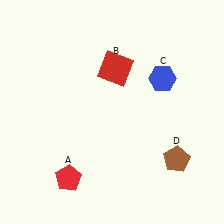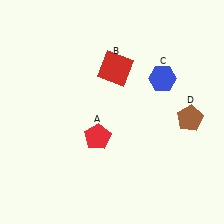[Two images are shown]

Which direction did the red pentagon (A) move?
The red pentagon (A) moved up.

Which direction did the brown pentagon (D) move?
The brown pentagon (D) moved up.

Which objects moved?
The objects that moved are: the red pentagon (A), the brown pentagon (D).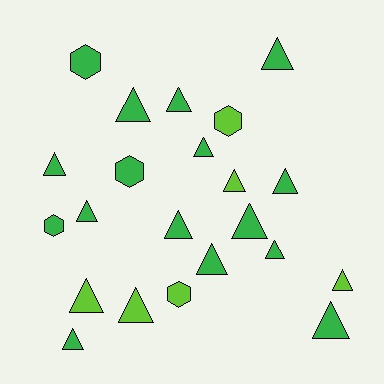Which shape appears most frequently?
Triangle, with 17 objects.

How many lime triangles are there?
There are 4 lime triangles.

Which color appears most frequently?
Green, with 16 objects.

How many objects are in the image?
There are 22 objects.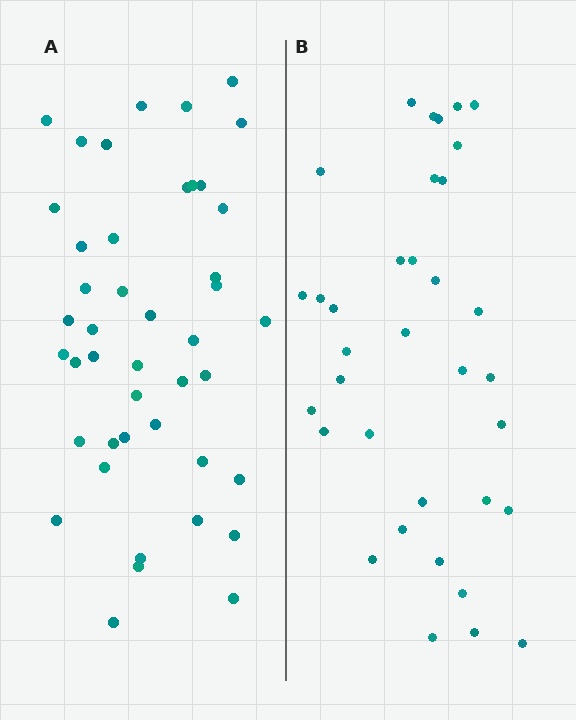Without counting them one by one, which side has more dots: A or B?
Region A (the left region) has more dots.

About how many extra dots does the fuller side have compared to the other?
Region A has roughly 8 or so more dots than region B.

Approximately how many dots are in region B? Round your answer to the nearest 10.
About 40 dots. (The exact count is 35, which rounds to 40.)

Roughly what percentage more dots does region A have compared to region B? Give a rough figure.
About 25% more.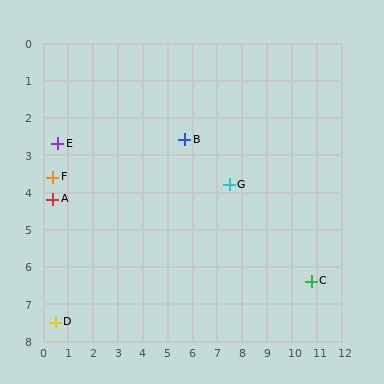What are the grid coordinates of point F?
Point F is at approximately (0.4, 3.6).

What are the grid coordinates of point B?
Point B is at approximately (5.7, 2.6).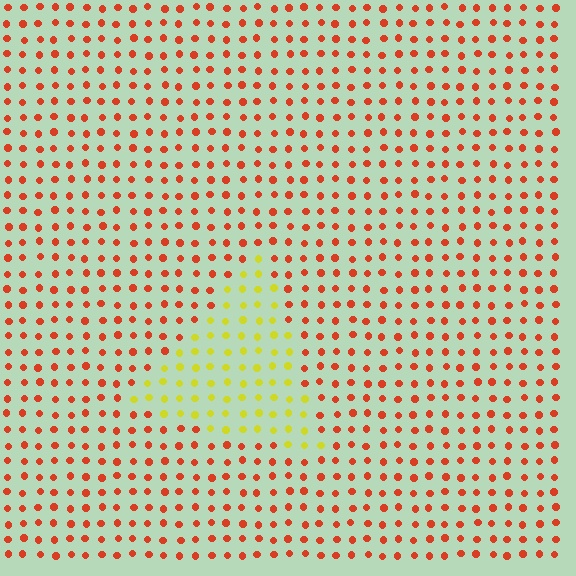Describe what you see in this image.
The image is filled with small red elements in a uniform arrangement. A triangle-shaped region is visible where the elements are tinted to a slightly different hue, forming a subtle color boundary.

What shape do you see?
I see a triangle.